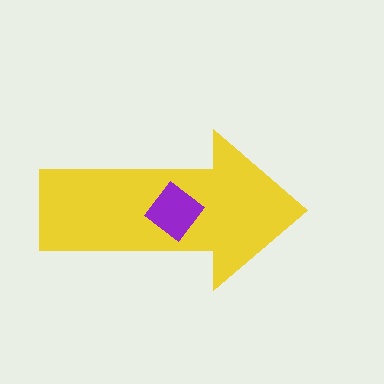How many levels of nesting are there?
2.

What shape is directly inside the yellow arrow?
The purple diamond.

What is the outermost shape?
The yellow arrow.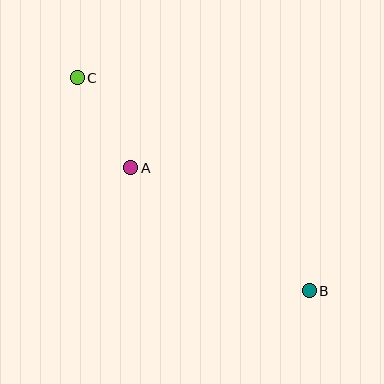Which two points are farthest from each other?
Points B and C are farthest from each other.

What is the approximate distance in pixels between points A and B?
The distance between A and B is approximately 217 pixels.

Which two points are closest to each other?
Points A and C are closest to each other.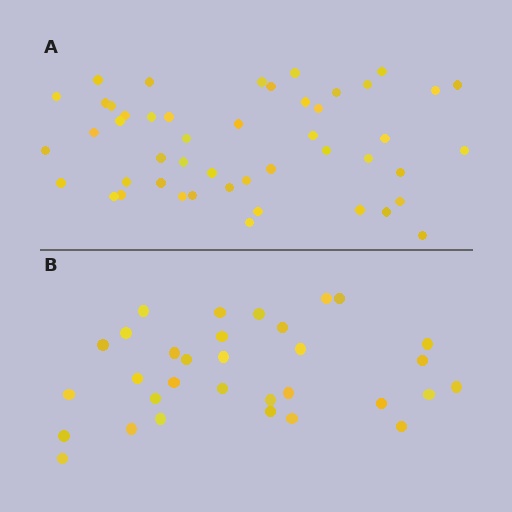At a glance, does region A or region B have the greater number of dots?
Region A (the top region) has more dots.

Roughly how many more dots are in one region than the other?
Region A has approximately 15 more dots than region B.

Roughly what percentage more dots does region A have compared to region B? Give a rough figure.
About 50% more.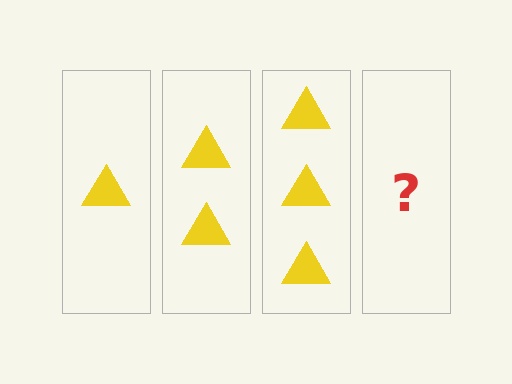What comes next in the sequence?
The next element should be 4 triangles.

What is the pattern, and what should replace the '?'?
The pattern is that each step adds one more triangle. The '?' should be 4 triangles.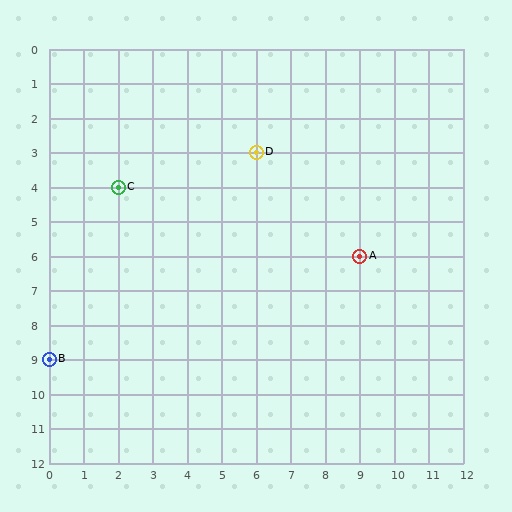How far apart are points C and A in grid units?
Points C and A are 7 columns and 2 rows apart (about 7.3 grid units diagonally).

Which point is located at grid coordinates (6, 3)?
Point D is at (6, 3).